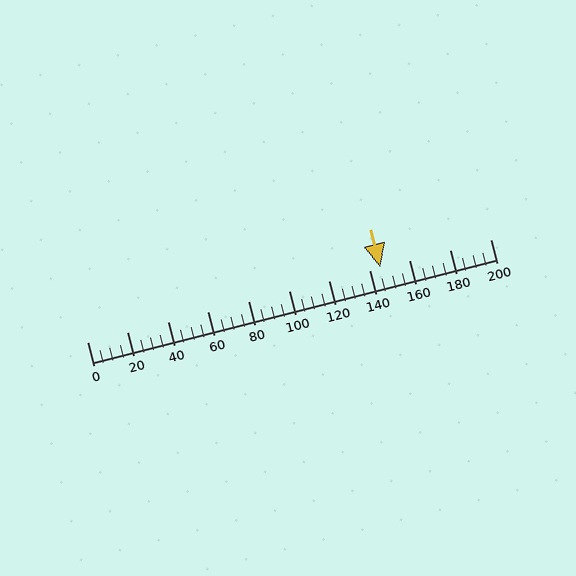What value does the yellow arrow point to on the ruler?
The yellow arrow points to approximately 145.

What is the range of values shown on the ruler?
The ruler shows values from 0 to 200.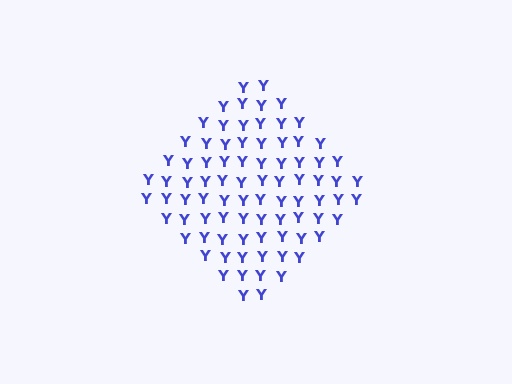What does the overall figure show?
The overall figure shows a diamond.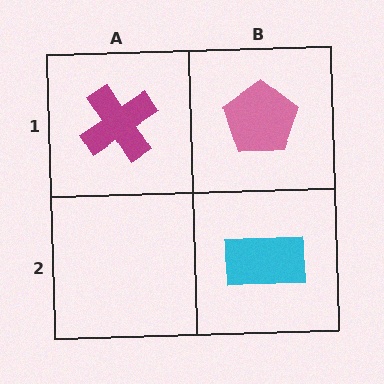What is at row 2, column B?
A cyan rectangle.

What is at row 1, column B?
A pink pentagon.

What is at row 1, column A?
A magenta cross.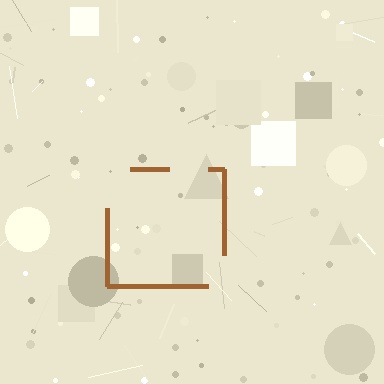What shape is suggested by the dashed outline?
The dashed outline suggests a square.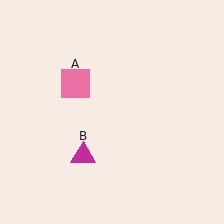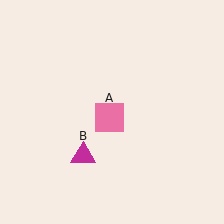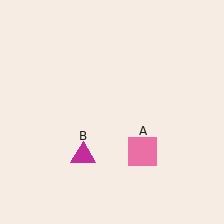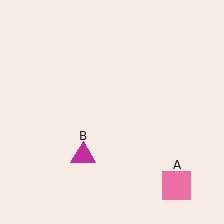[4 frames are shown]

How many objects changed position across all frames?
1 object changed position: pink square (object A).